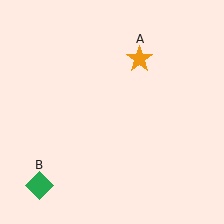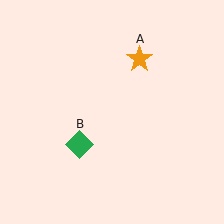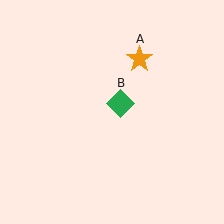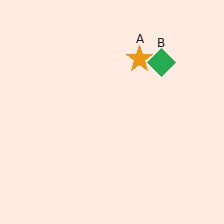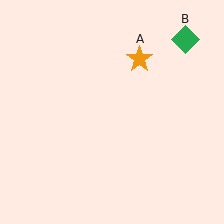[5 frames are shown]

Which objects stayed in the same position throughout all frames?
Orange star (object A) remained stationary.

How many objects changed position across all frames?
1 object changed position: green diamond (object B).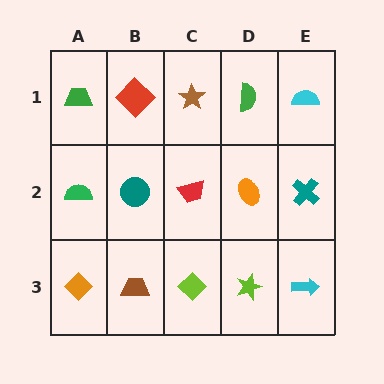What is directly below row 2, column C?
A lime diamond.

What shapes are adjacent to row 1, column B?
A teal circle (row 2, column B), a green trapezoid (row 1, column A), a brown star (row 1, column C).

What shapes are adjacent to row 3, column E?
A teal cross (row 2, column E), a lime star (row 3, column D).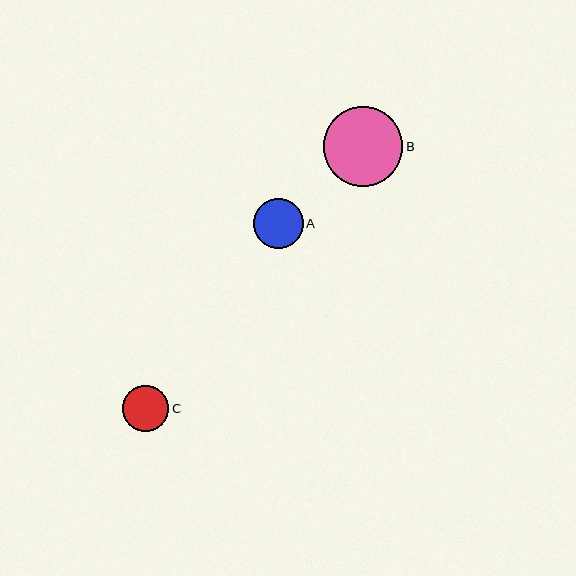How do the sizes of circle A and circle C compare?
Circle A and circle C are approximately the same size.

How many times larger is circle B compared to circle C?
Circle B is approximately 1.7 times the size of circle C.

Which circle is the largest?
Circle B is the largest with a size of approximately 80 pixels.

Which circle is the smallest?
Circle C is the smallest with a size of approximately 46 pixels.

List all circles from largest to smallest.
From largest to smallest: B, A, C.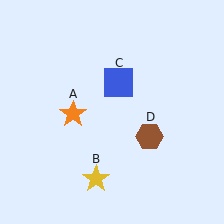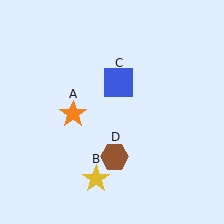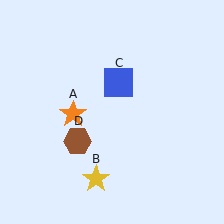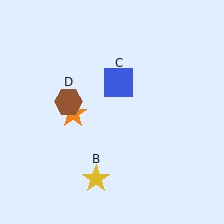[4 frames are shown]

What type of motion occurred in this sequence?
The brown hexagon (object D) rotated clockwise around the center of the scene.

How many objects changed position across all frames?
1 object changed position: brown hexagon (object D).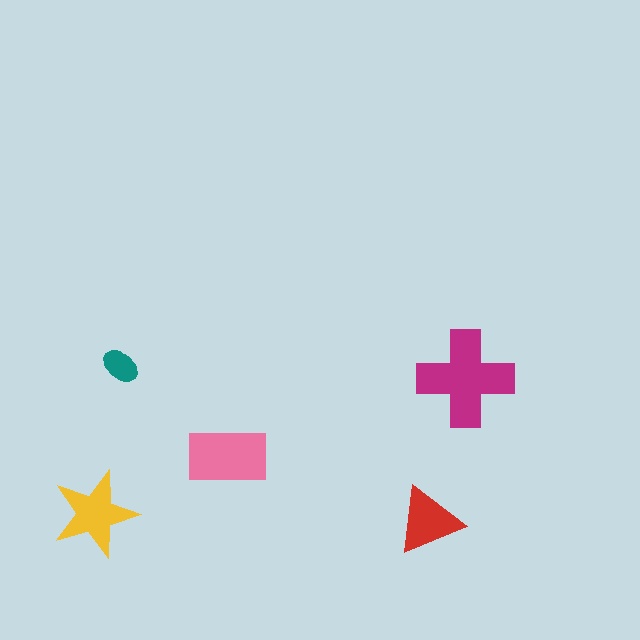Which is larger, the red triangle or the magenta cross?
The magenta cross.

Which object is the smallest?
The teal ellipse.